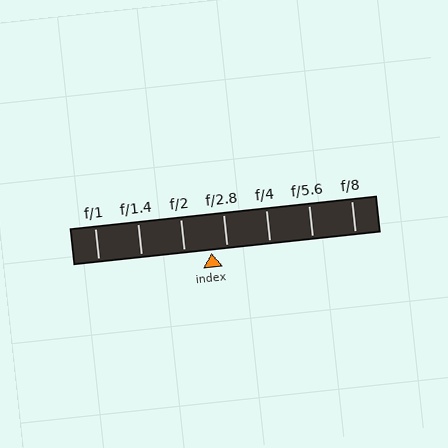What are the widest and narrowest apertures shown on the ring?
The widest aperture shown is f/1 and the narrowest is f/8.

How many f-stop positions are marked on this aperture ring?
There are 7 f-stop positions marked.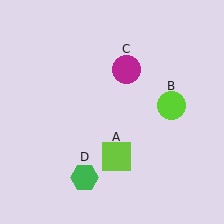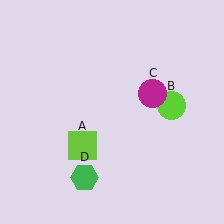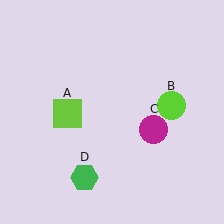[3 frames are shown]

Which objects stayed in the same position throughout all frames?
Lime circle (object B) and green hexagon (object D) remained stationary.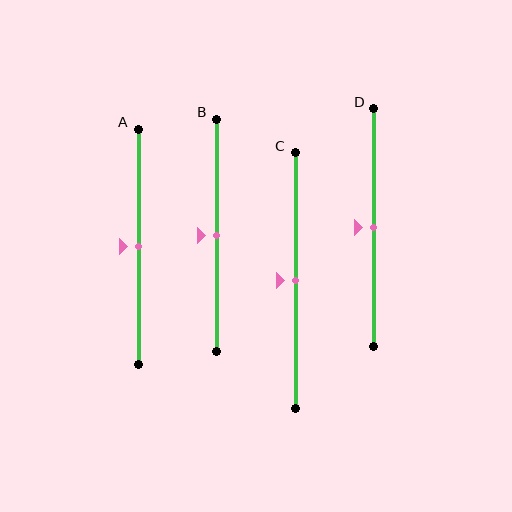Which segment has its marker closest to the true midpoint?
Segment A has its marker closest to the true midpoint.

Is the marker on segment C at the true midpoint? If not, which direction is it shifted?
Yes, the marker on segment C is at the true midpoint.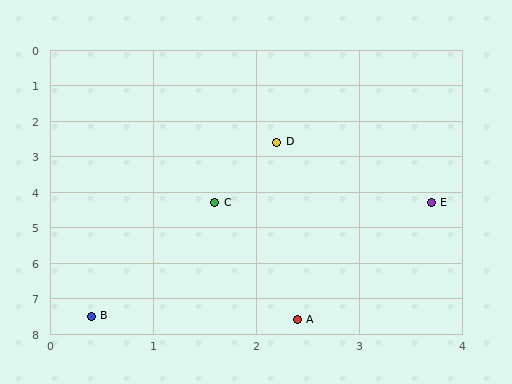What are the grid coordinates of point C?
Point C is at approximately (1.6, 4.3).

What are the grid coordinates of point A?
Point A is at approximately (2.4, 7.6).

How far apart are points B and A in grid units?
Points B and A are about 2.0 grid units apart.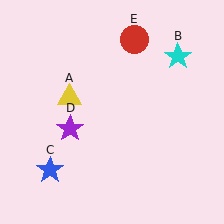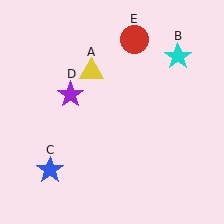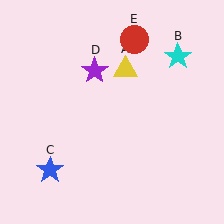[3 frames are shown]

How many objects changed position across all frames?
2 objects changed position: yellow triangle (object A), purple star (object D).